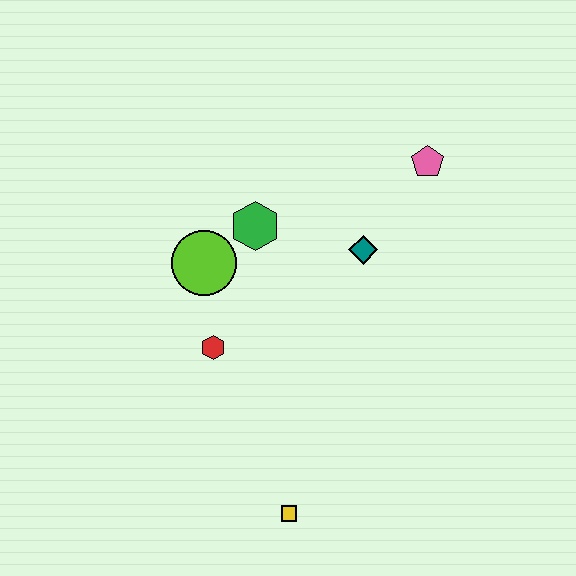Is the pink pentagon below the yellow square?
No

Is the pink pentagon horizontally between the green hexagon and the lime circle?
No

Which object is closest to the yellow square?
The red hexagon is closest to the yellow square.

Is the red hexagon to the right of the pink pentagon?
No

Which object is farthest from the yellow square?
The pink pentagon is farthest from the yellow square.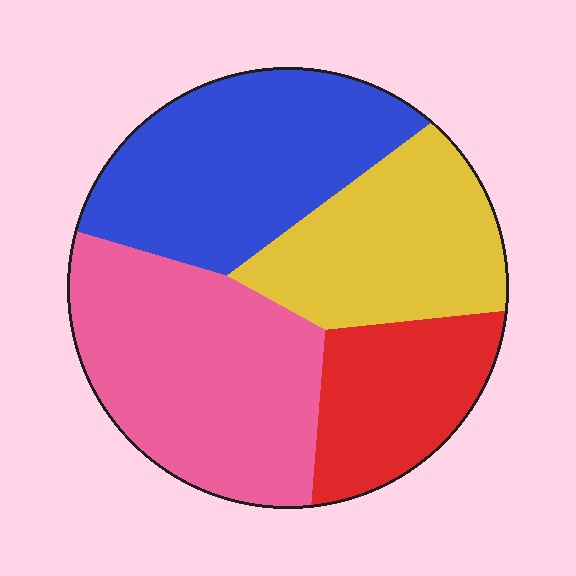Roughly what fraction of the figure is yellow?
Yellow takes up about one quarter (1/4) of the figure.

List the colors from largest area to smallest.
From largest to smallest: pink, blue, yellow, red.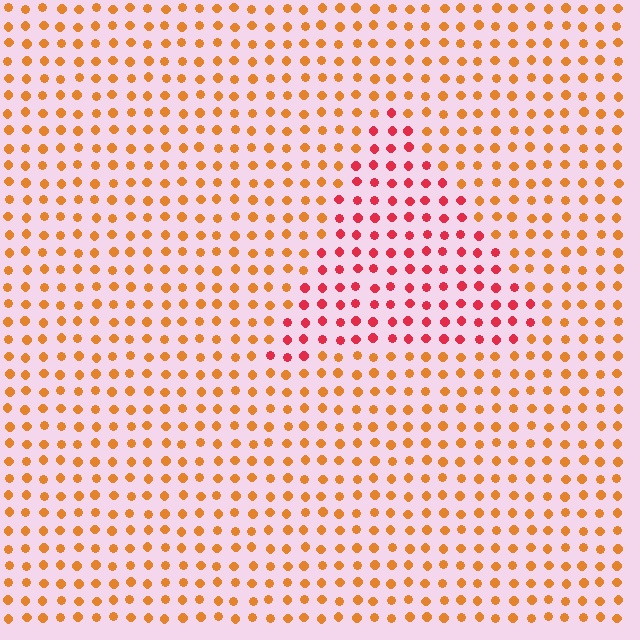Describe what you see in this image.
The image is filled with small orange elements in a uniform arrangement. A triangle-shaped region is visible where the elements are tinted to a slightly different hue, forming a subtle color boundary.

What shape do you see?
I see a triangle.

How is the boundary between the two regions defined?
The boundary is defined purely by a slight shift in hue (about 38 degrees). Spacing, size, and orientation are identical on both sides.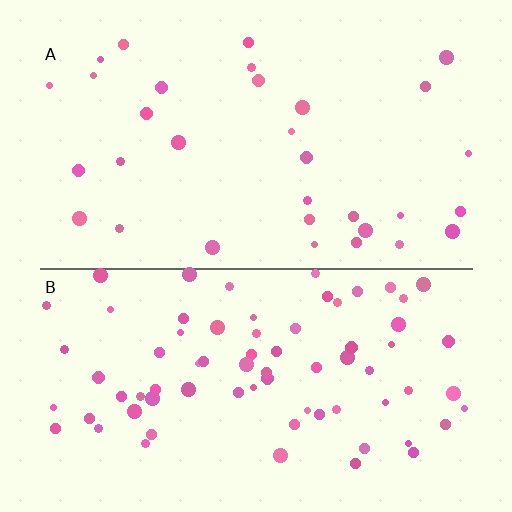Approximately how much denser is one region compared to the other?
Approximately 2.3× — region B over region A.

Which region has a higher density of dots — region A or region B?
B (the bottom).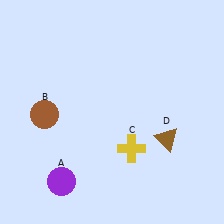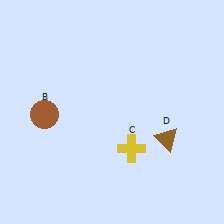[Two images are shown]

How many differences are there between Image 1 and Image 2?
There is 1 difference between the two images.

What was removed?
The purple circle (A) was removed in Image 2.